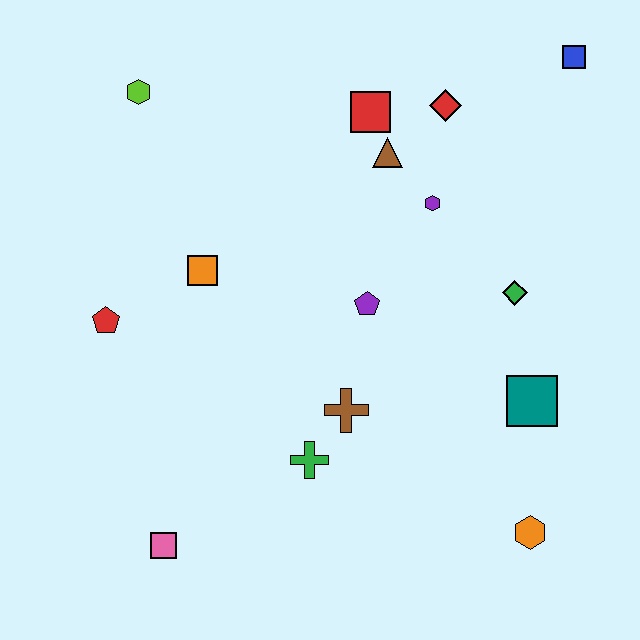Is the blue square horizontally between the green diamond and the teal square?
No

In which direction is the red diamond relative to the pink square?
The red diamond is above the pink square.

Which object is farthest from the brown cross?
The blue square is farthest from the brown cross.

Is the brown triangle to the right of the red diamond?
No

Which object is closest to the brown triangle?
The red square is closest to the brown triangle.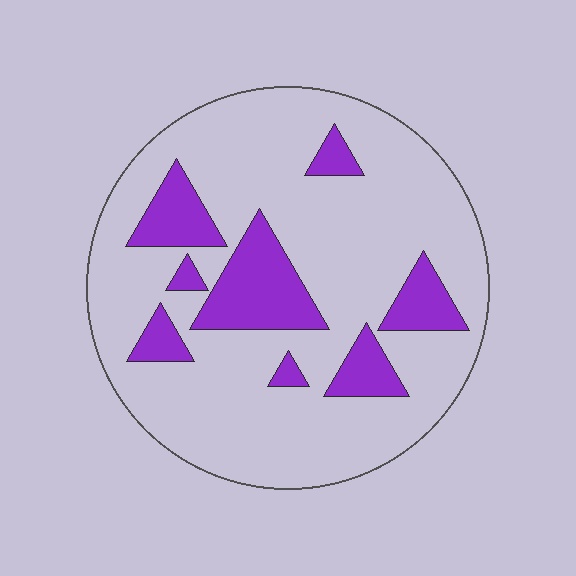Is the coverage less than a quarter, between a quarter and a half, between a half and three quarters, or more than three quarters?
Less than a quarter.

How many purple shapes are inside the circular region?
8.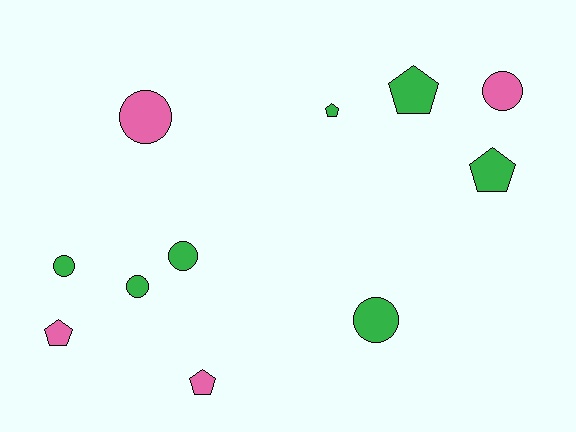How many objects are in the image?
There are 11 objects.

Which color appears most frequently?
Green, with 7 objects.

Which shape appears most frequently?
Circle, with 6 objects.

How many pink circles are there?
There are 2 pink circles.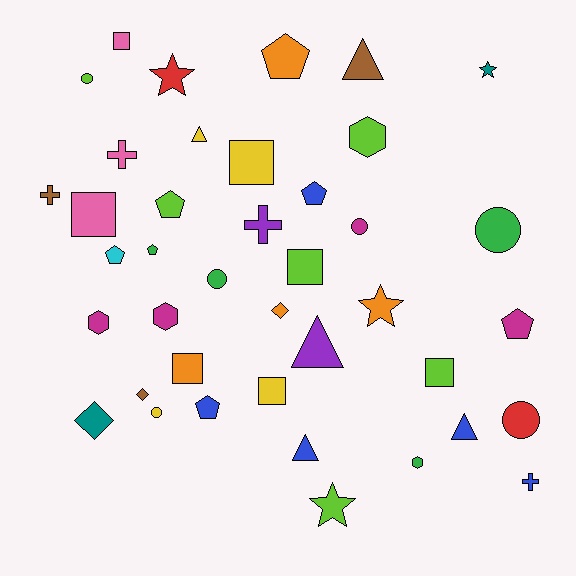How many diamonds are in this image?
There are 3 diamonds.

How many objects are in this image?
There are 40 objects.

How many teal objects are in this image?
There are 2 teal objects.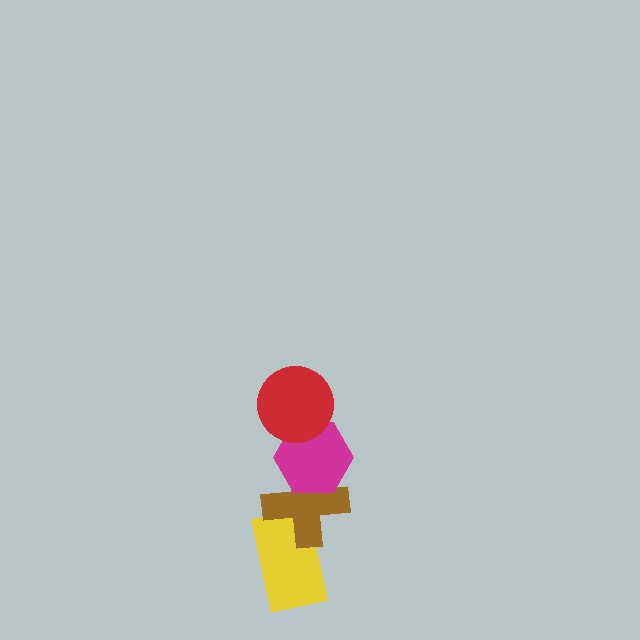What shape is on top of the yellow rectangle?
The brown cross is on top of the yellow rectangle.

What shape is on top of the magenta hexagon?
The red circle is on top of the magenta hexagon.